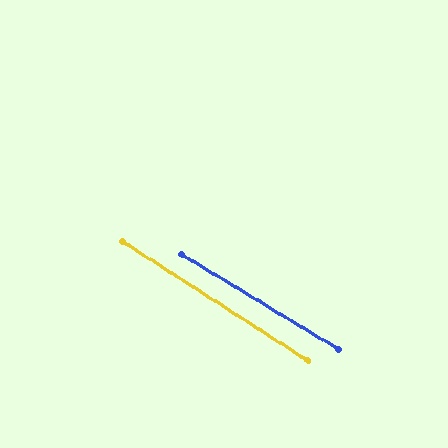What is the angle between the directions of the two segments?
Approximately 2 degrees.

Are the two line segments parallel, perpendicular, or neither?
Parallel — their directions differ by only 1.6°.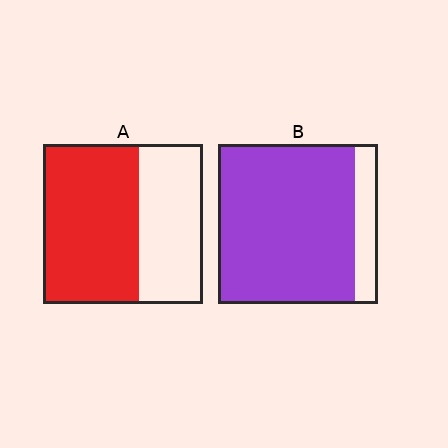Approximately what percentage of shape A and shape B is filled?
A is approximately 60% and B is approximately 85%.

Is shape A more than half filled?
Yes.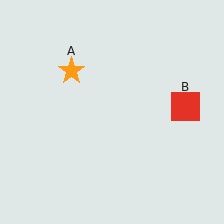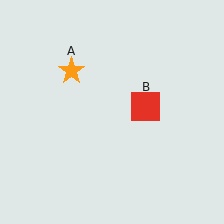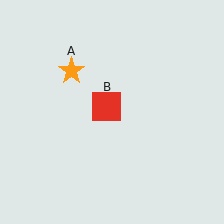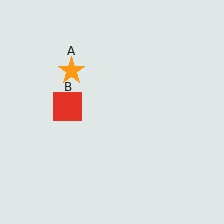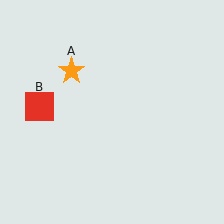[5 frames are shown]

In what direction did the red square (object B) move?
The red square (object B) moved left.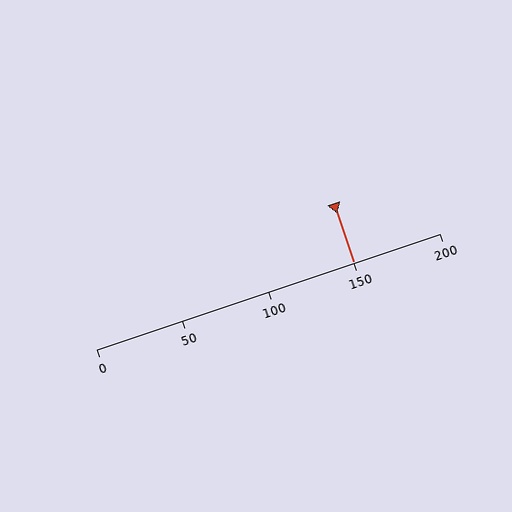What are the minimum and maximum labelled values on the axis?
The axis runs from 0 to 200.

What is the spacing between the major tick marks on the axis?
The major ticks are spaced 50 apart.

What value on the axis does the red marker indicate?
The marker indicates approximately 150.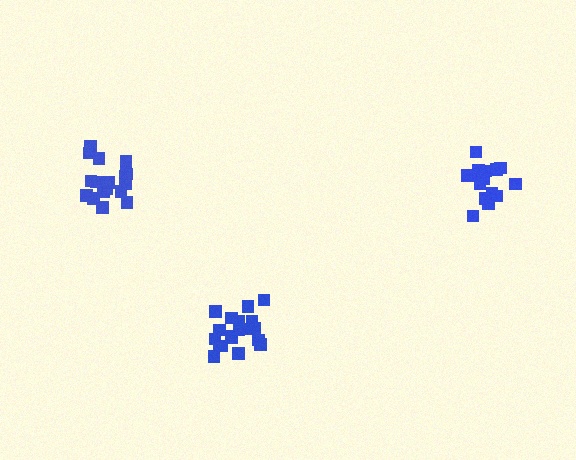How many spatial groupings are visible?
There are 3 spatial groupings.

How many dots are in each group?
Group 1: 15 dots, Group 2: 18 dots, Group 3: 19 dots (52 total).